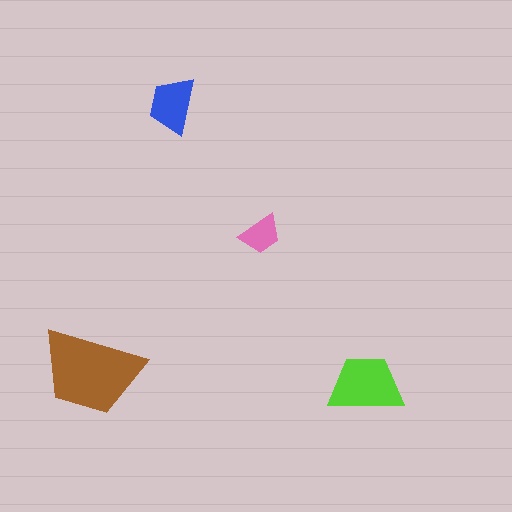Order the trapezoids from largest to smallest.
the brown one, the lime one, the blue one, the pink one.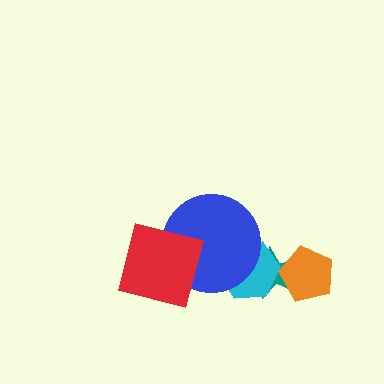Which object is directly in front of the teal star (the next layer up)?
The cyan hexagon is directly in front of the teal star.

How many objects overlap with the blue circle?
2 objects overlap with the blue circle.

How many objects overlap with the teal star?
2 objects overlap with the teal star.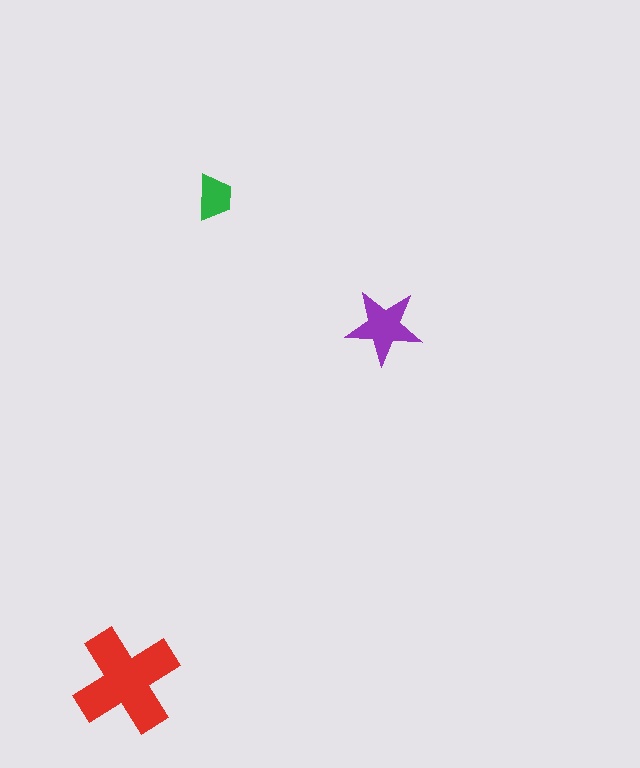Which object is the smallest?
The green trapezoid.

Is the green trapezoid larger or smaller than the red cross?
Smaller.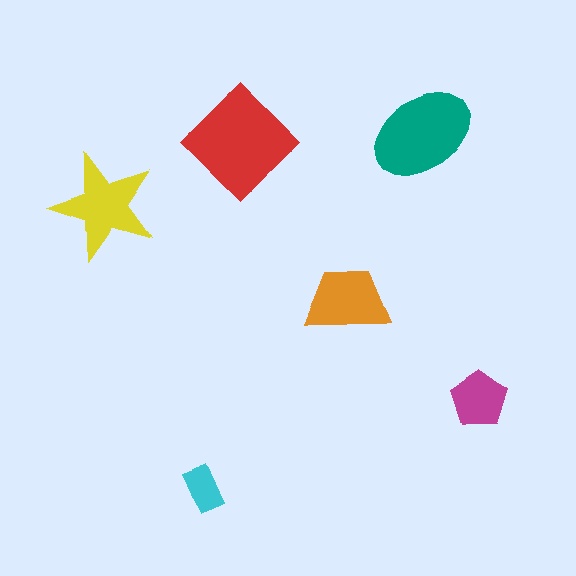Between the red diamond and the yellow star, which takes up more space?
The red diamond.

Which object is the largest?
The red diamond.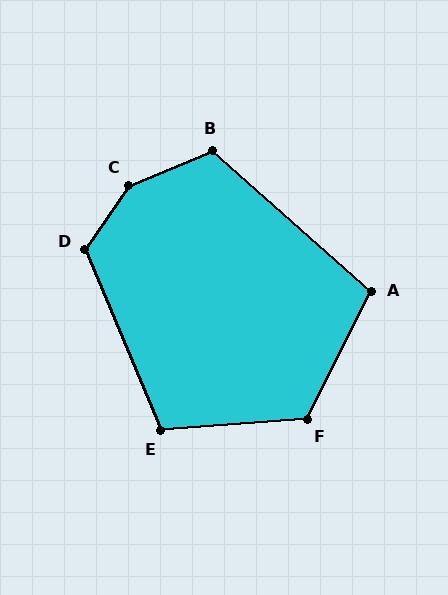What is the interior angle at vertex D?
Approximately 123 degrees (obtuse).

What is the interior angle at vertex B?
Approximately 116 degrees (obtuse).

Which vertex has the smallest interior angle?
A, at approximately 105 degrees.